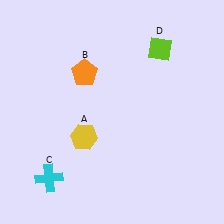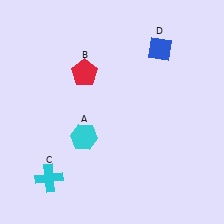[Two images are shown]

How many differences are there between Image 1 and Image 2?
There are 3 differences between the two images.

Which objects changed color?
A changed from yellow to cyan. B changed from orange to red. D changed from lime to blue.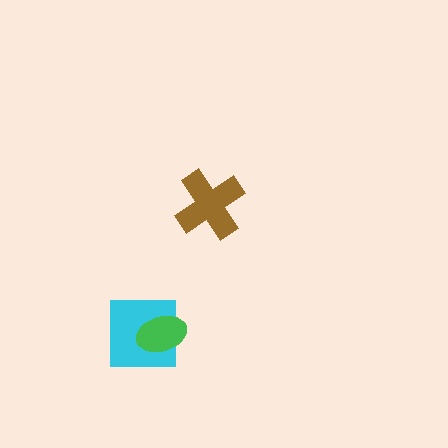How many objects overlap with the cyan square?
1 object overlaps with the cyan square.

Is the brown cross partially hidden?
No, no other shape covers it.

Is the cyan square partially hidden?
Yes, it is partially covered by another shape.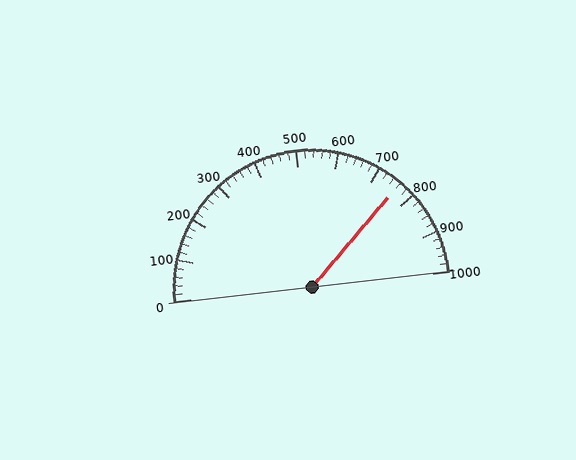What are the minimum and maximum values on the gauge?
The gauge ranges from 0 to 1000.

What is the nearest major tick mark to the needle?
The nearest major tick mark is 800.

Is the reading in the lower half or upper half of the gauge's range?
The reading is in the upper half of the range (0 to 1000).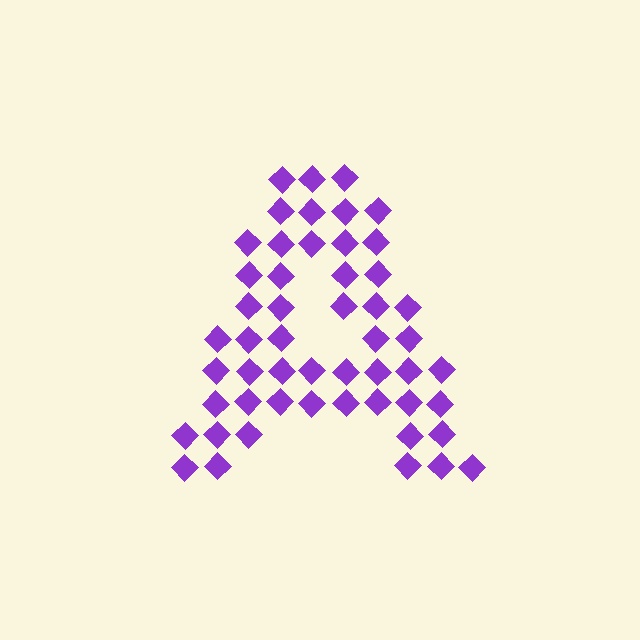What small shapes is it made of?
It is made of small diamonds.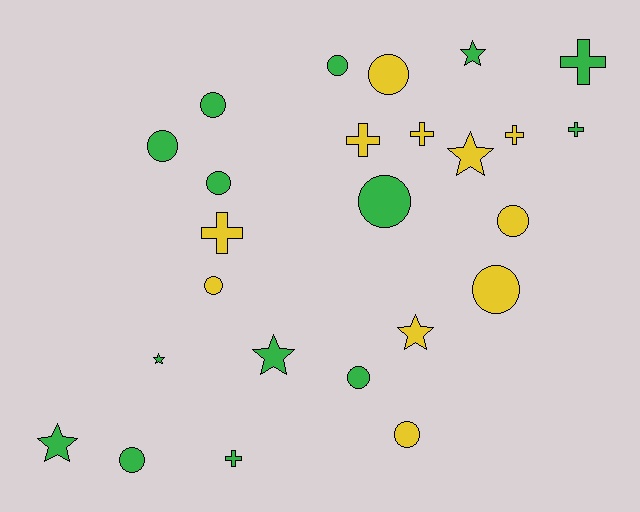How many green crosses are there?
There are 3 green crosses.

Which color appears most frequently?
Green, with 14 objects.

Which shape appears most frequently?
Circle, with 12 objects.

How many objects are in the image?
There are 25 objects.